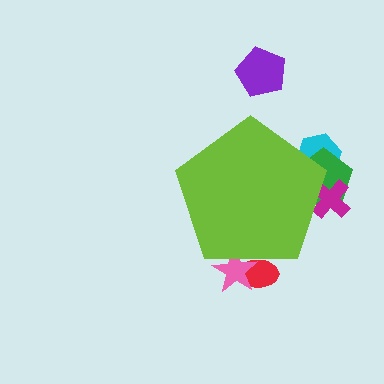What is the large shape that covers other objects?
A lime pentagon.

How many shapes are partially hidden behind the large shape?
5 shapes are partially hidden.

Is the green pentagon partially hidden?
Yes, the green pentagon is partially hidden behind the lime pentagon.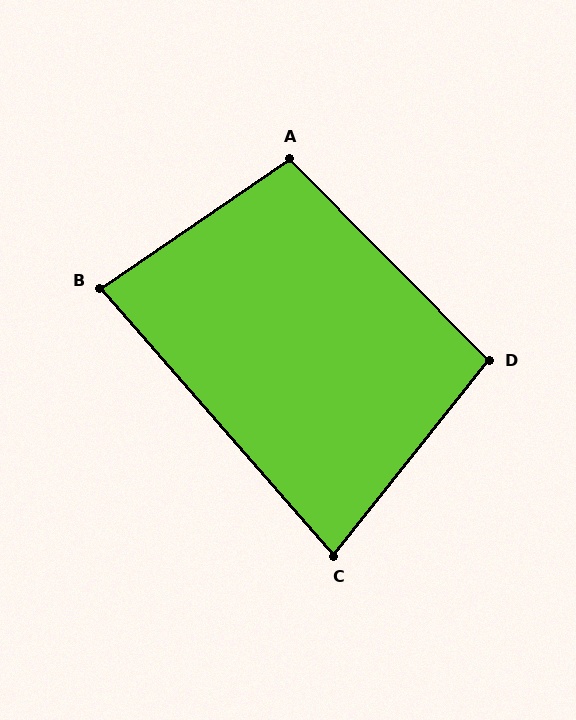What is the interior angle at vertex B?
Approximately 83 degrees (acute).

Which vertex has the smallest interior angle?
C, at approximately 80 degrees.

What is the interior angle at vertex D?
Approximately 97 degrees (obtuse).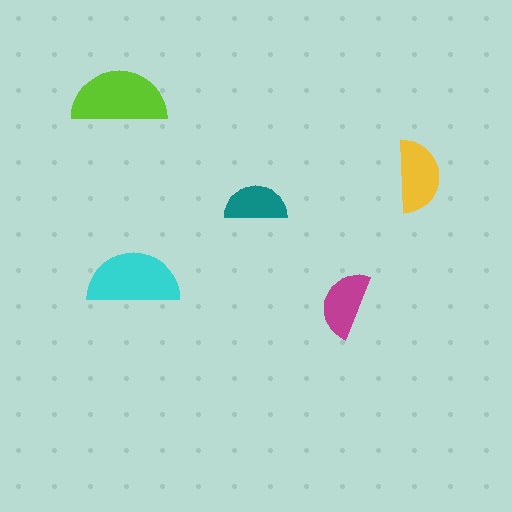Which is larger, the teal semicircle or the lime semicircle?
The lime one.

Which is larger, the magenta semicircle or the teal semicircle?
The magenta one.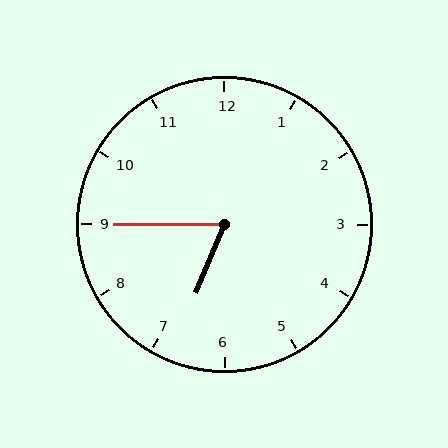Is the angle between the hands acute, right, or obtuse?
It is acute.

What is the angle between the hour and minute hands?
Approximately 68 degrees.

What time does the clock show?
6:45.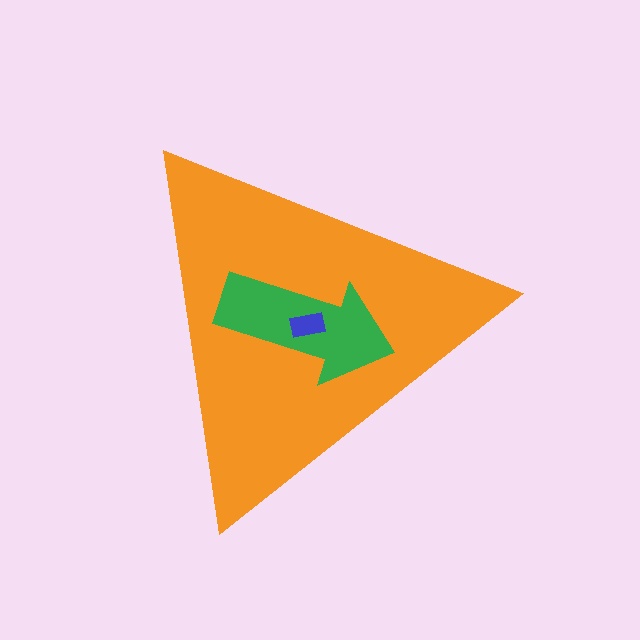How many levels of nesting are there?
3.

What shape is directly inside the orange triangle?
The green arrow.